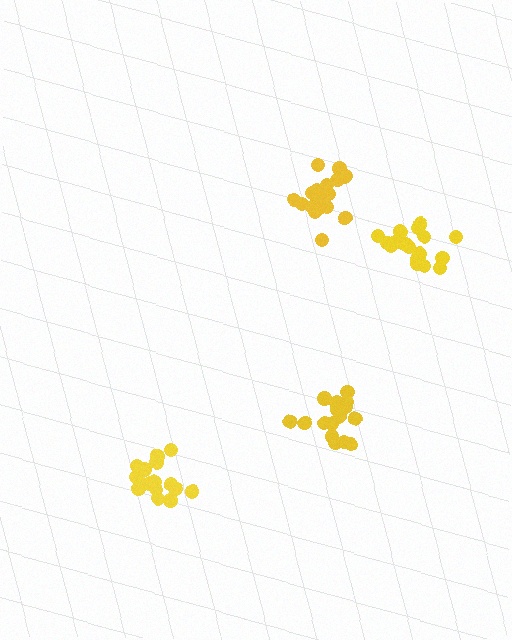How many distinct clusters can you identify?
There are 4 distinct clusters.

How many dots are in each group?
Group 1: 20 dots, Group 2: 16 dots, Group 3: 18 dots, Group 4: 20 dots (74 total).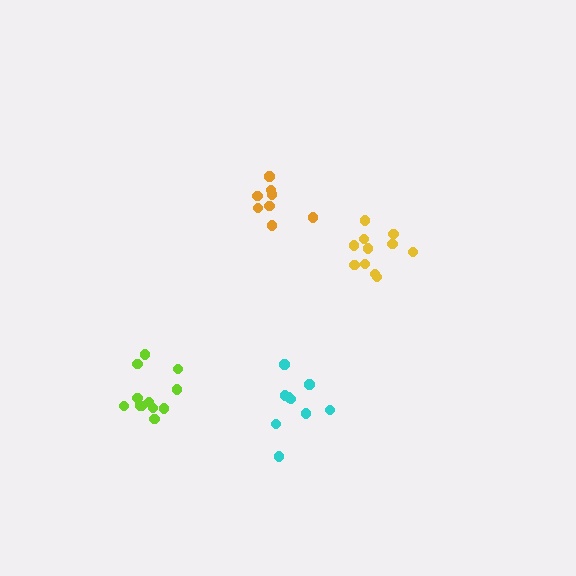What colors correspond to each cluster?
The clusters are colored: lime, orange, cyan, yellow.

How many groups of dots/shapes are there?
There are 4 groups.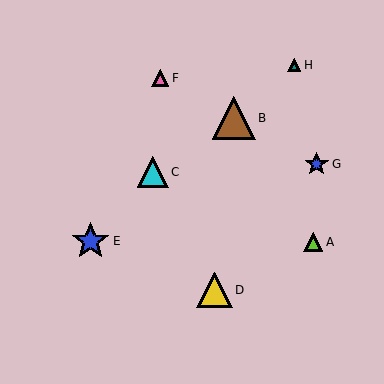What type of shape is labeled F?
Shape F is a pink triangle.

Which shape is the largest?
The brown triangle (labeled B) is the largest.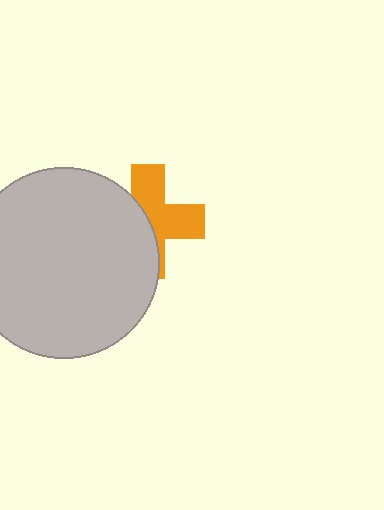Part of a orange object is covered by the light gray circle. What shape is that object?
It is a cross.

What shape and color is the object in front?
The object in front is a light gray circle.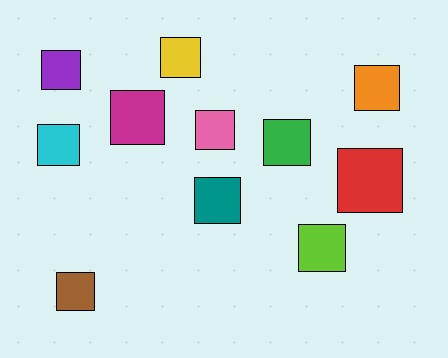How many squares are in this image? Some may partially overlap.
There are 11 squares.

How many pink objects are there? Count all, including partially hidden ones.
There is 1 pink object.